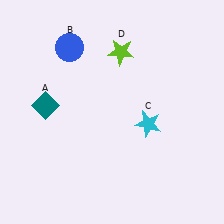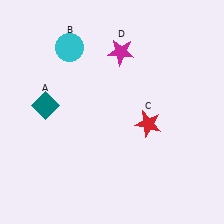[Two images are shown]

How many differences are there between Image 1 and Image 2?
There are 3 differences between the two images.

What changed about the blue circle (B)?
In Image 1, B is blue. In Image 2, it changed to cyan.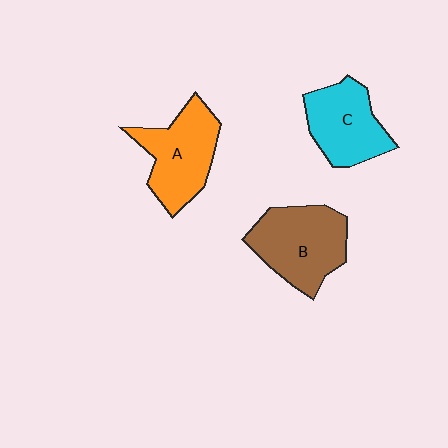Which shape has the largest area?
Shape B (brown).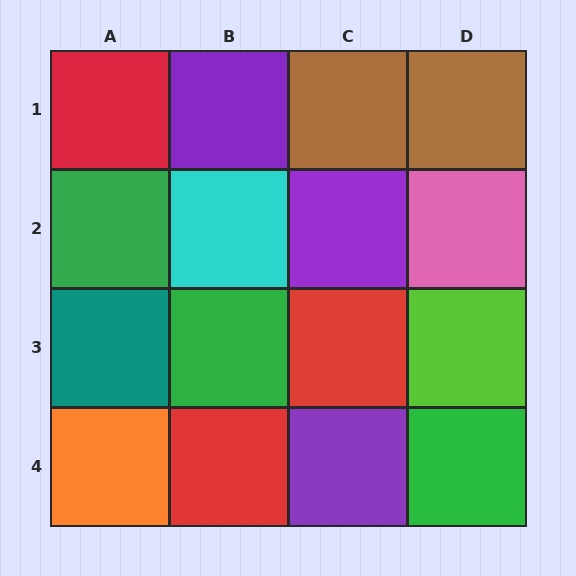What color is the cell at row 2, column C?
Purple.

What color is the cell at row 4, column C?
Purple.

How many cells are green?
3 cells are green.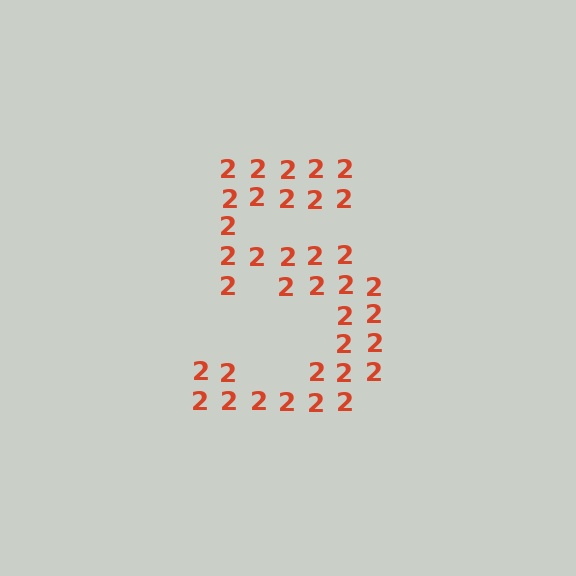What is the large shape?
The large shape is the digit 5.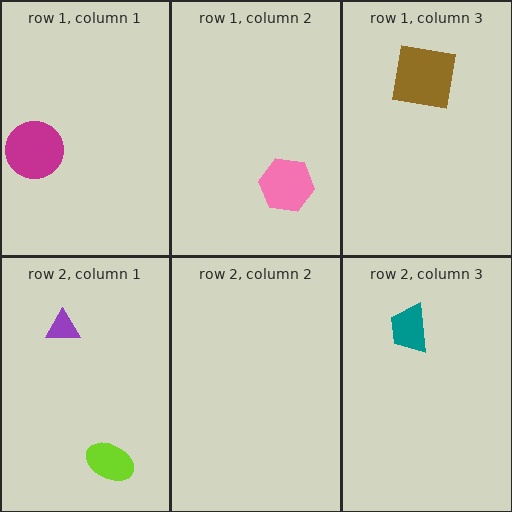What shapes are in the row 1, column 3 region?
The brown square.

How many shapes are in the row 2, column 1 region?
2.